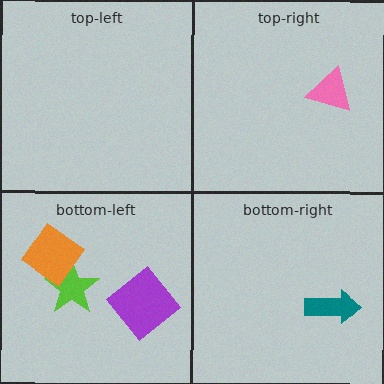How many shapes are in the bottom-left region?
3.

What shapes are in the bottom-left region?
The purple diamond, the lime star, the orange diamond.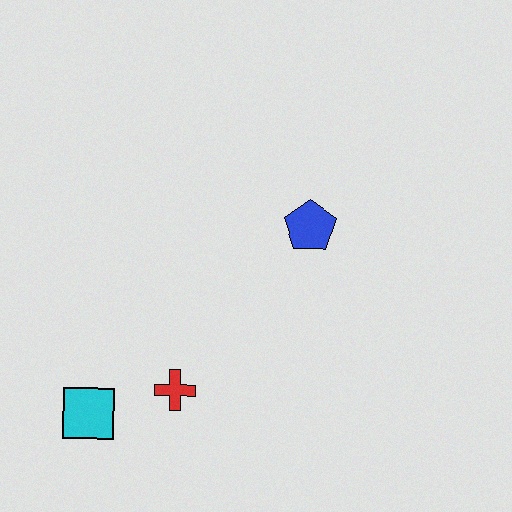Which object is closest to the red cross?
The cyan square is closest to the red cross.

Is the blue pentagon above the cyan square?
Yes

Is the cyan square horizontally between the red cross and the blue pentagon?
No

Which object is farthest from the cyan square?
The blue pentagon is farthest from the cyan square.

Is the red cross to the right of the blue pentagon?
No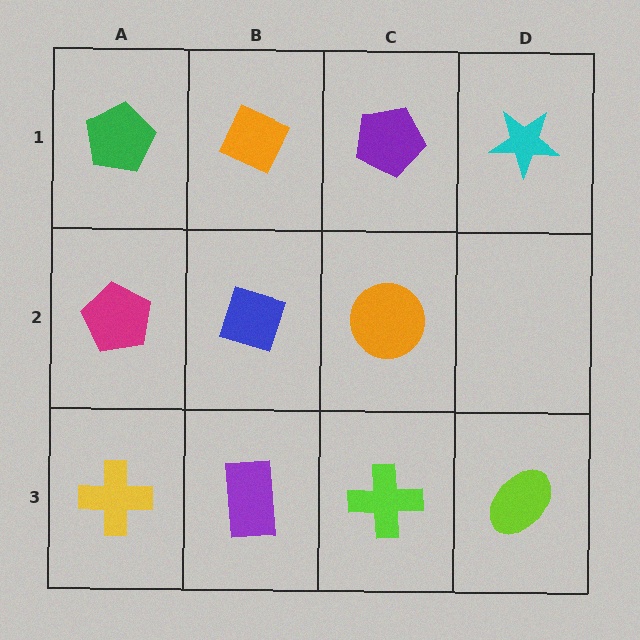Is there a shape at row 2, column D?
No, that cell is empty.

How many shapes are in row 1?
4 shapes.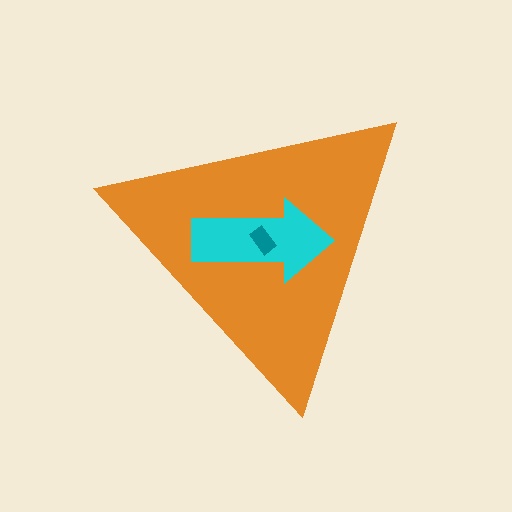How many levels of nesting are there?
3.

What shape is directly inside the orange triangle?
The cyan arrow.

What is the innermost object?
The teal rectangle.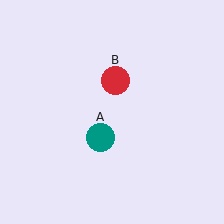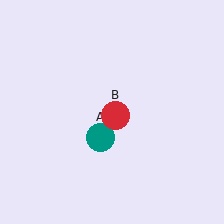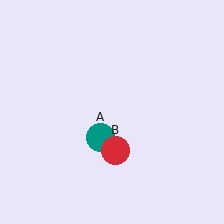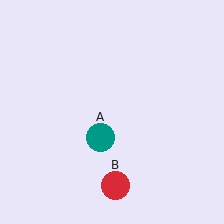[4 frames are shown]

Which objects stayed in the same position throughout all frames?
Teal circle (object A) remained stationary.